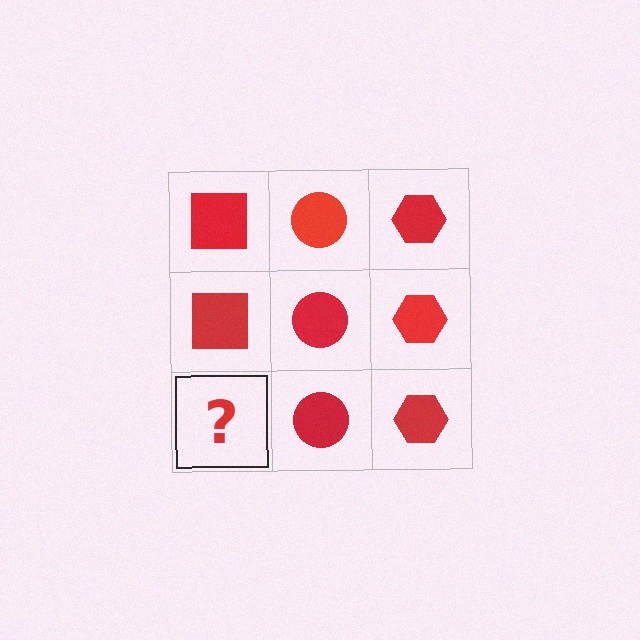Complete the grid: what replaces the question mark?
The question mark should be replaced with a red square.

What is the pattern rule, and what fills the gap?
The rule is that each column has a consistent shape. The gap should be filled with a red square.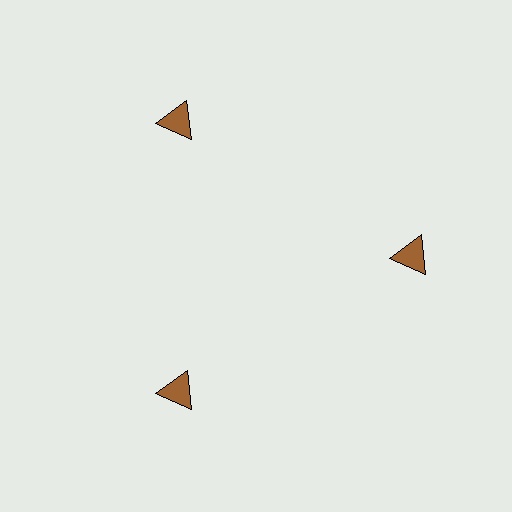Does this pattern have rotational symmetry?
Yes, this pattern has 3-fold rotational symmetry. It looks the same after rotating 120 degrees around the center.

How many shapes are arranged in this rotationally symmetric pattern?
There are 3 shapes, arranged in 3 groups of 1.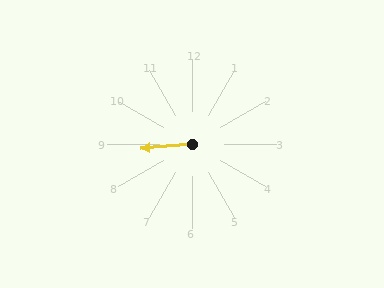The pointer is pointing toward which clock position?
Roughly 9 o'clock.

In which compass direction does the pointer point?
West.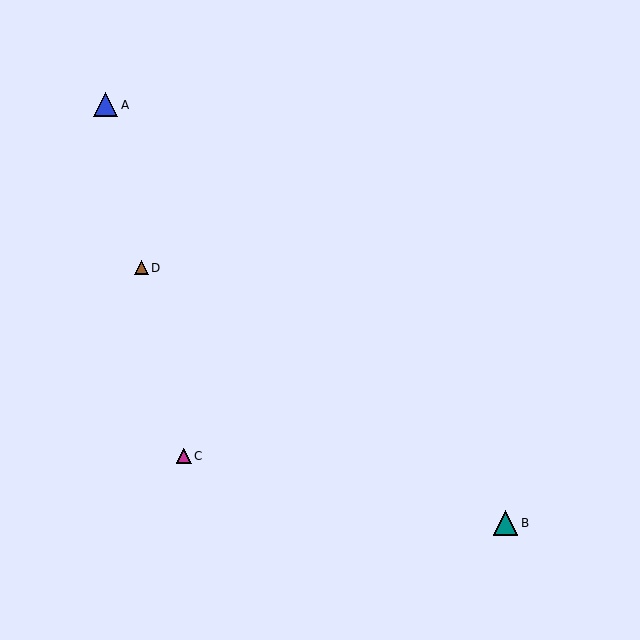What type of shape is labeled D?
Shape D is a brown triangle.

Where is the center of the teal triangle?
The center of the teal triangle is at (505, 523).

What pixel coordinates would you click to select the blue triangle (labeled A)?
Click at (106, 105) to select the blue triangle A.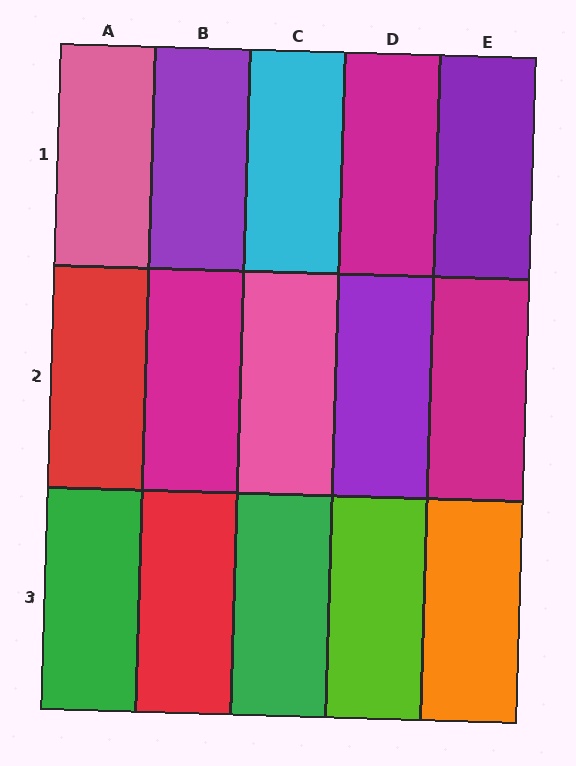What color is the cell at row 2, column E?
Magenta.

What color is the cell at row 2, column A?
Red.